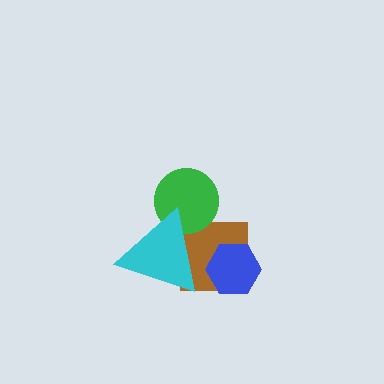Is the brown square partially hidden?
Yes, it is partially covered by another shape.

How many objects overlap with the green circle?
2 objects overlap with the green circle.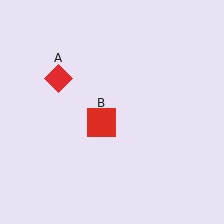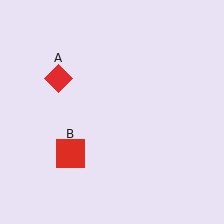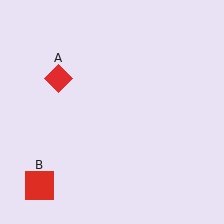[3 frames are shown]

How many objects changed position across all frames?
1 object changed position: red square (object B).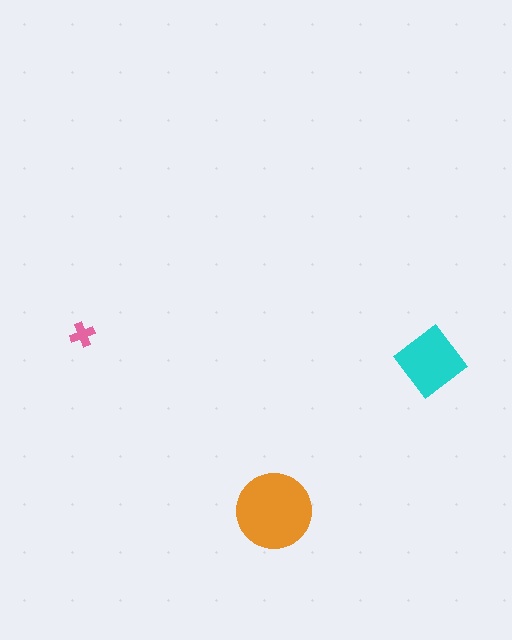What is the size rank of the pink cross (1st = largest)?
3rd.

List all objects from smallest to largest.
The pink cross, the cyan diamond, the orange circle.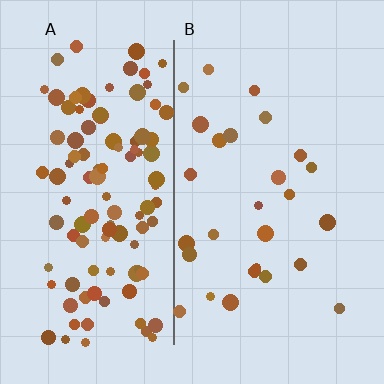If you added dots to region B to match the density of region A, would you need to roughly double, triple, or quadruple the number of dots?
Approximately quadruple.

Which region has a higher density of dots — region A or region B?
A (the left).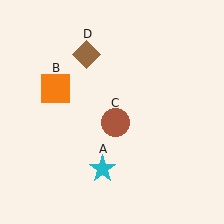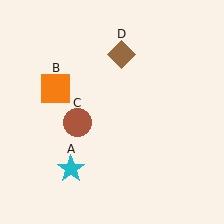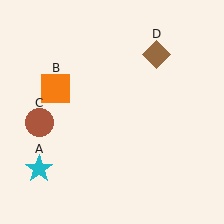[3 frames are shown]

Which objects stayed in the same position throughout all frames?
Orange square (object B) remained stationary.